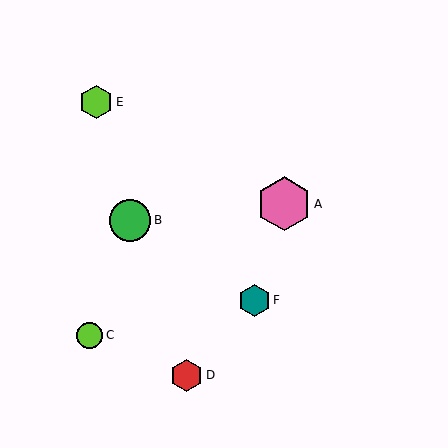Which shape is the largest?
The pink hexagon (labeled A) is the largest.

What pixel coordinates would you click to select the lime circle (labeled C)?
Click at (90, 335) to select the lime circle C.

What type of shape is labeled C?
Shape C is a lime circle.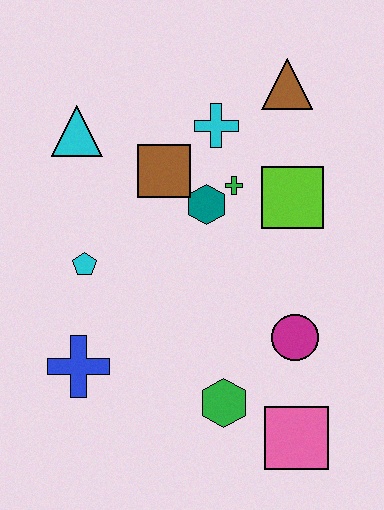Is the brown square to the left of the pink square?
Yes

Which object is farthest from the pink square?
The cyan triangle is farthest from the pink square.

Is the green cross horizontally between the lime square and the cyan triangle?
Yes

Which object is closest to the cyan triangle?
The brown square is closest to the cyan triangle.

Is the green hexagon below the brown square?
Yes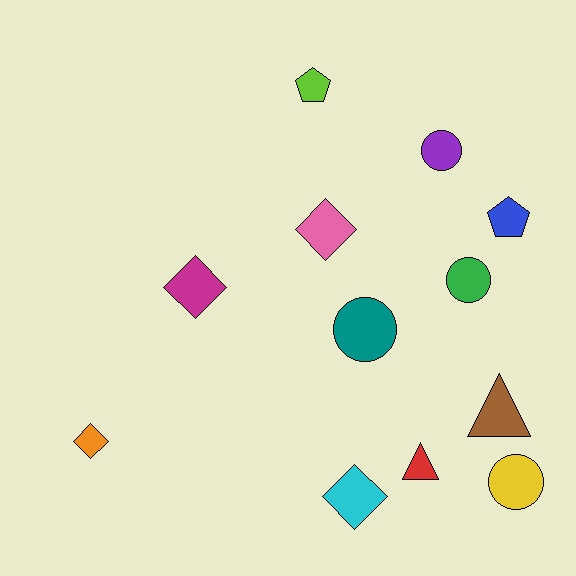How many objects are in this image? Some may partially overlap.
There are 12 objects.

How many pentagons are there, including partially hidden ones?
There are 2 pentagons.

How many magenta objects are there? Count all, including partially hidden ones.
There is 1 magenta object.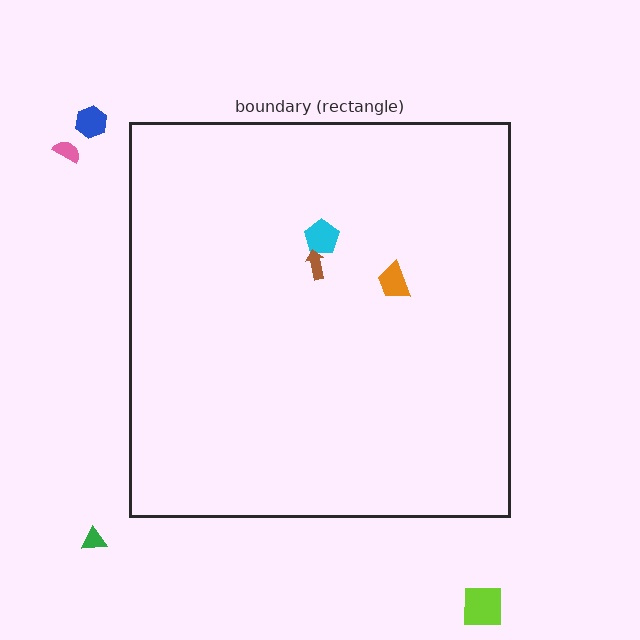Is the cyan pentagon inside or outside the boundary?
Inside.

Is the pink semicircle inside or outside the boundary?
Outside.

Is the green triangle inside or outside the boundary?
Outside.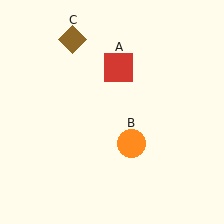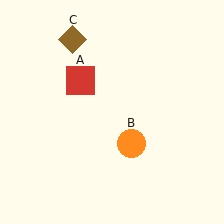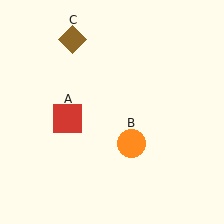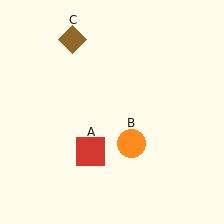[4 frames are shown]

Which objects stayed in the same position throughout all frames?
Orange circle (object B) and brown diamond (object C) remained stationary.